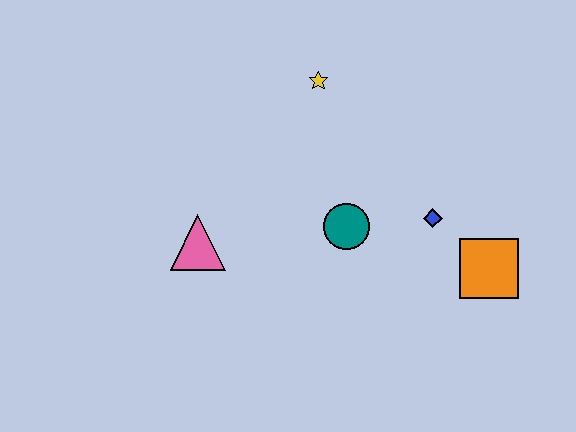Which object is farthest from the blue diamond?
The pink triangle is farthest from the blue diamond.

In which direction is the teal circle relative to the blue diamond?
The teal circle is to the left of the blue diamond.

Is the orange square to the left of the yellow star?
No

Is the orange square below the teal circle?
Yes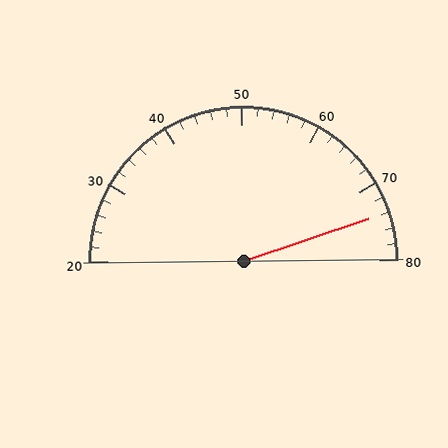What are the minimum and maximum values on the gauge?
The gauge ranges from 20 to 80.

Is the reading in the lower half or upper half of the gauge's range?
The reading is in the upper half of the range (20 to 80).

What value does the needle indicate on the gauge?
The needle indicates approximately 74.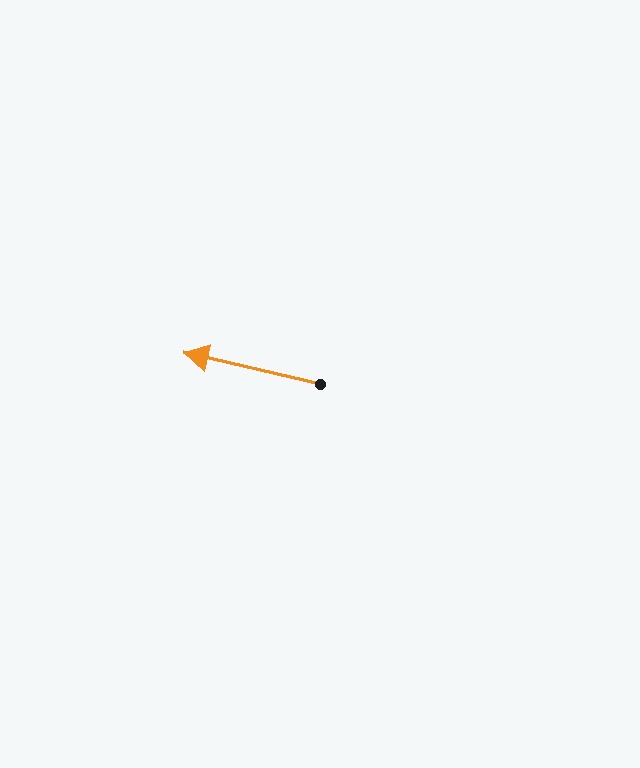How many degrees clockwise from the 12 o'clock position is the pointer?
Approximately 283 degrees.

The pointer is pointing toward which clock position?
Roughly 9 o'clock.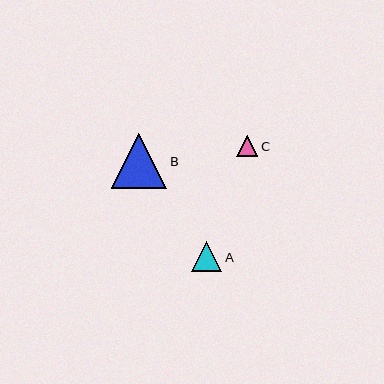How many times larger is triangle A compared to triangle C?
Triangle A is approximately 1.4 times the size of triangle C.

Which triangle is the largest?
Triangle B is the largest with a size of approximately 56 pixels.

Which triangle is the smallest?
Triangle C is the smallest with a size of approximately 21 pixels.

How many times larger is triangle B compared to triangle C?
Triangle B is approximately 2.7 times the size of triangle C.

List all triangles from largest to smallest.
From largest to smallest: B, A, C.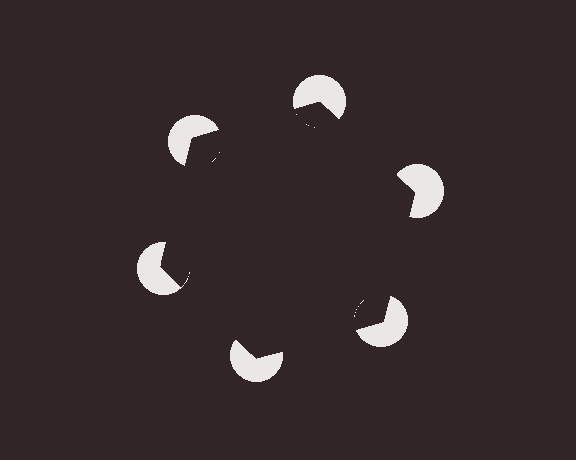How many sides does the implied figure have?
6 sides.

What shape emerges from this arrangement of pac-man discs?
An illusory hexagon — its edges are inferred from the aligned wedge cuts in the pac-man discs, not physically drawn.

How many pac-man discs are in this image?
There are 6 — one at each vertex of the illusory hexagon.